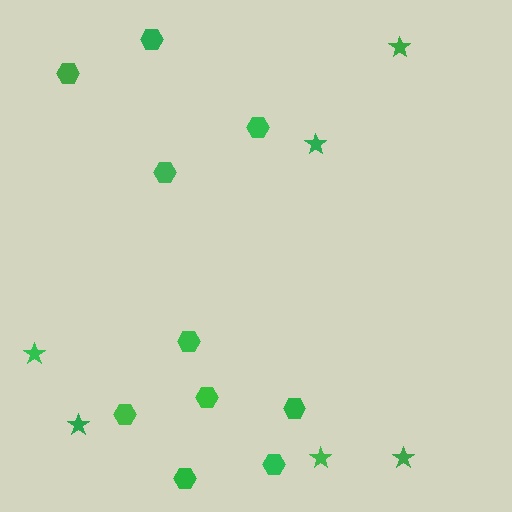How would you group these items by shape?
There are 2 groups: one group of hexagons (10) and one group of stars (6).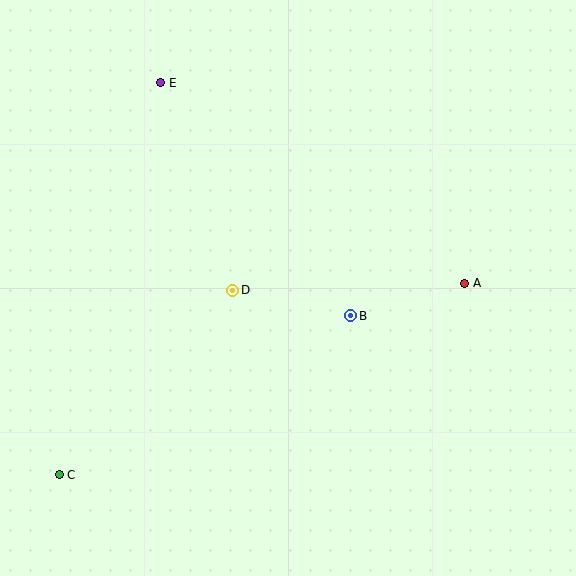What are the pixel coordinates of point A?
Point A is at (465, 284).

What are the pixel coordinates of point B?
Point B is at (351, 316).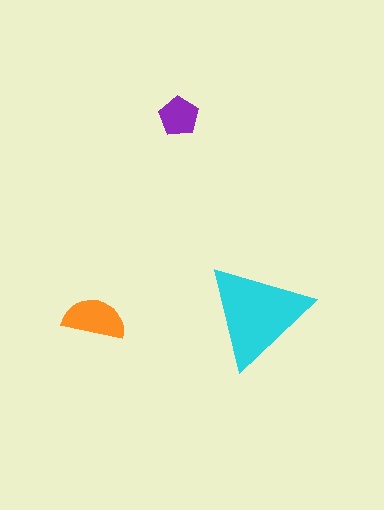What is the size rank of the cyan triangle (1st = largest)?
1st.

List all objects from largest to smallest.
The cyan triangle, the orange semicircle, the purple pentagon.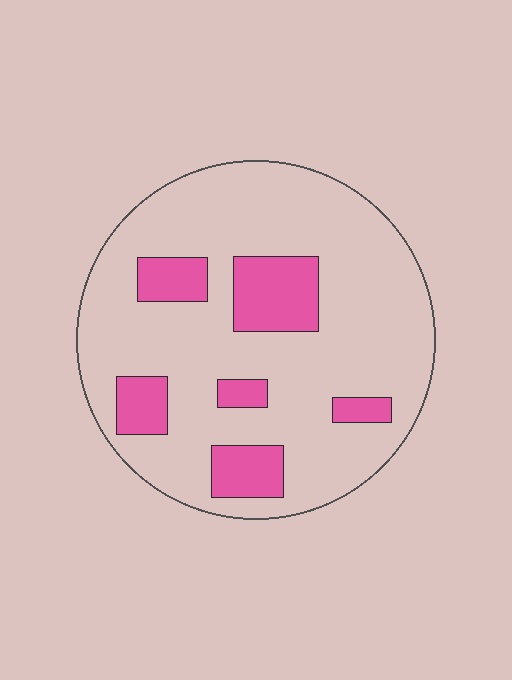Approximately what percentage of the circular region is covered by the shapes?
Approximately 20%.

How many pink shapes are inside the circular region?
6.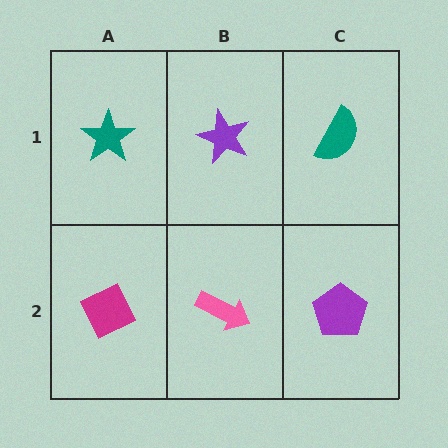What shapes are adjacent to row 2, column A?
A teal star (row 1, column A), a pink arrow (row 2, column B).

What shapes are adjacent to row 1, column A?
A magenta diamond (row 2, column A), a purple star (row 1, column B).